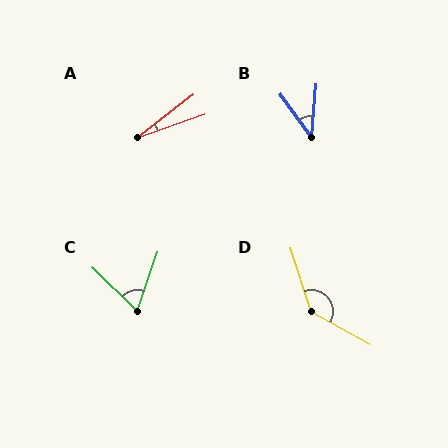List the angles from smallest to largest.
A (18°), B (40°), C (65°), D (137°).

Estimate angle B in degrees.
Approximately 40 degrees.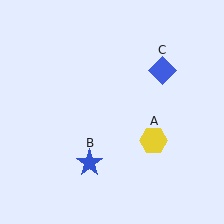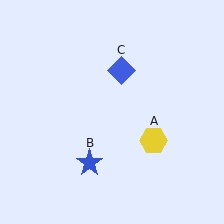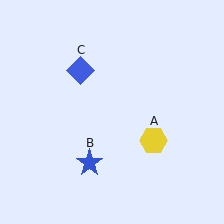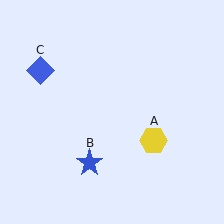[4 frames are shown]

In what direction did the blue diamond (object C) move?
The blue diamond (object C) moved left.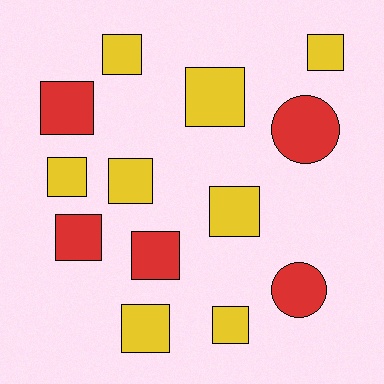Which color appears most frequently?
Yellow, with 8 objects.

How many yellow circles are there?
There are no yellow circles.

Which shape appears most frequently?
Square, with 11 objects.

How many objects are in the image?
There are 13 objects.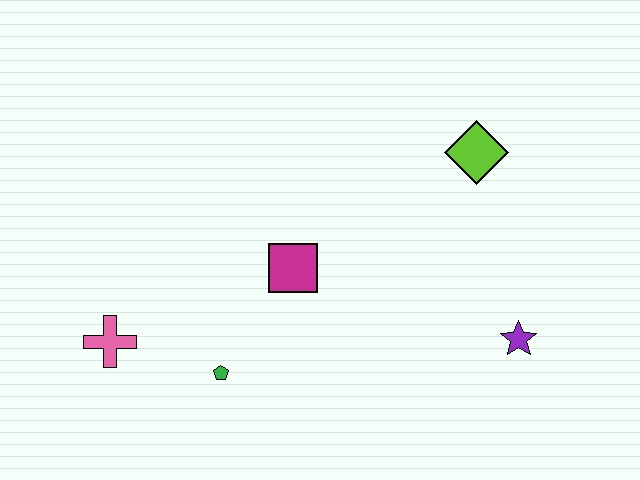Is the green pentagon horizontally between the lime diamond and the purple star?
No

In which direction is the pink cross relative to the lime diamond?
The pink cross is to the left of the lime diamond.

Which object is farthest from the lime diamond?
The pink cross is farthest from the lime diamond.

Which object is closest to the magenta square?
The green pentagon is closest to the magenta square.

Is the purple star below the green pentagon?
No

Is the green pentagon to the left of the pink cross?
No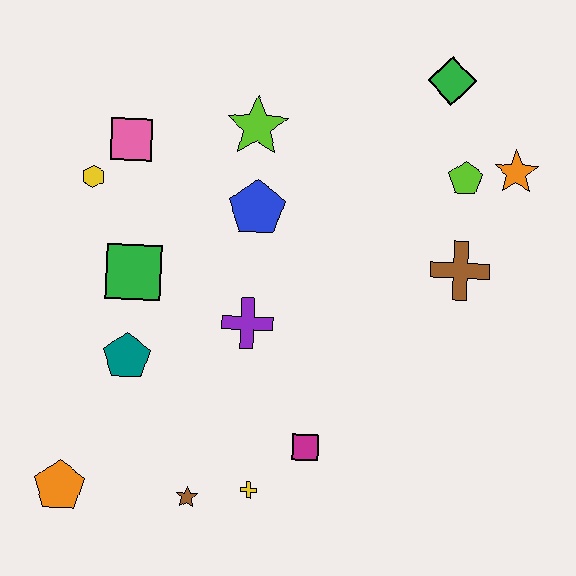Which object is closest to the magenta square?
The yellow cross is closest to the magenta square.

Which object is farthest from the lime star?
The orange pentagon is farthest from the lime star.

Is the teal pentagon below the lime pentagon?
Yes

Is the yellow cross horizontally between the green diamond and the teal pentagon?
Yes